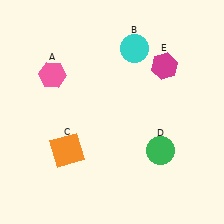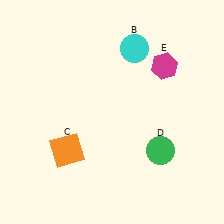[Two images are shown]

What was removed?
The pink hexagon (A) was removed in Image 2.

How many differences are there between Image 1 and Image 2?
There is 1 difference between the two images.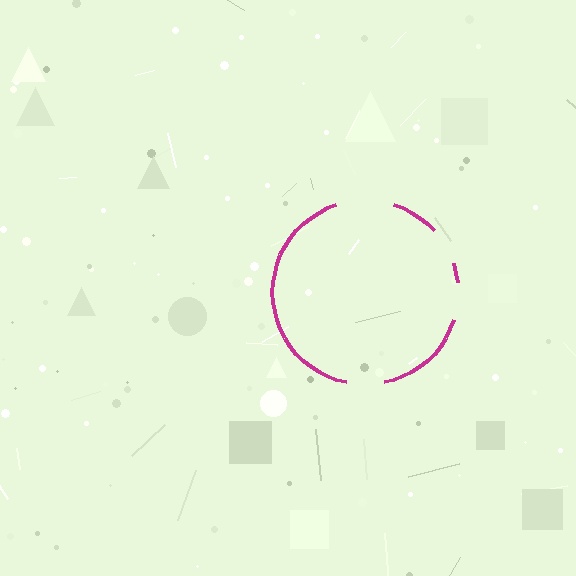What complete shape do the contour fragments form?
The contour fragments form a circle.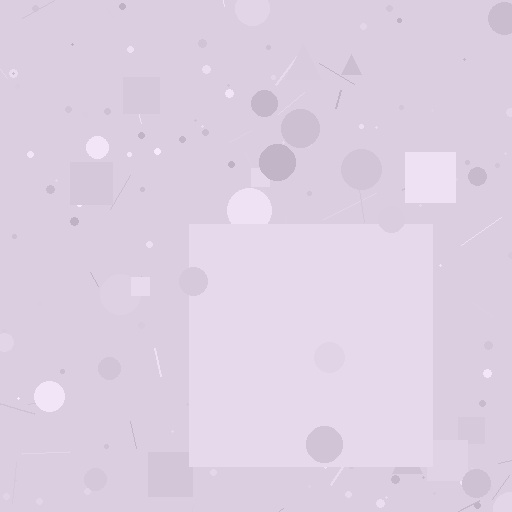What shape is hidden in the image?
A square is hidden in the image.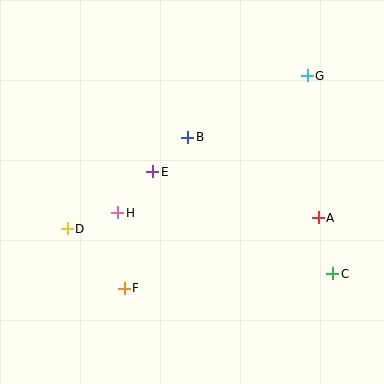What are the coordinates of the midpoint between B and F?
The midpoint between B and F is at (156, 213).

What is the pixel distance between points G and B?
The distance between G and B is 134 pixels.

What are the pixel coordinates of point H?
Point H is at (118, 213).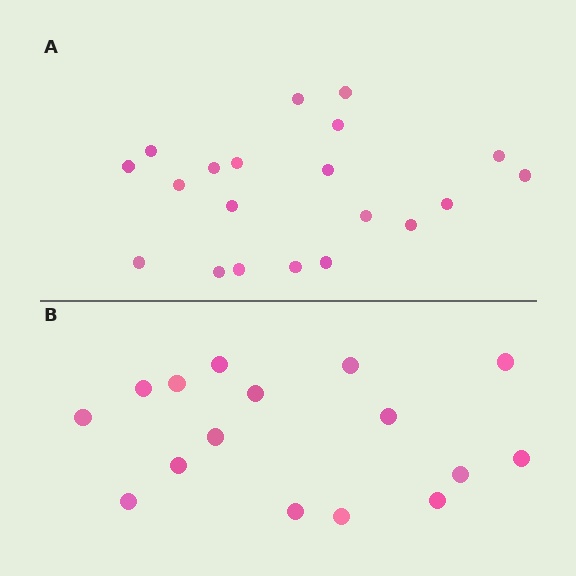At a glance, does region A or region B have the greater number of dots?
Region A (the top region) has more dots.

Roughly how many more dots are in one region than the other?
Region A has about 4 more dots than region B.